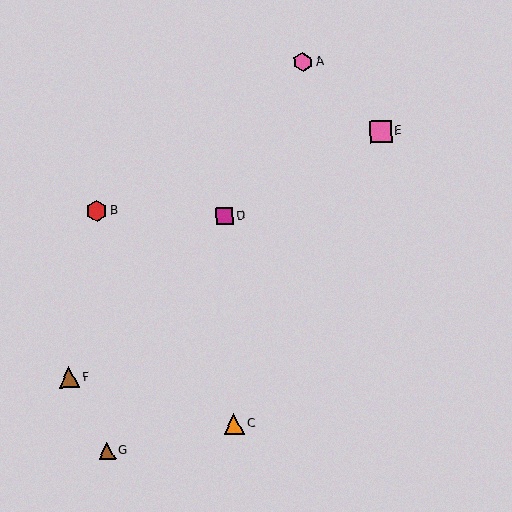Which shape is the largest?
The pink square (labeled E) is the largest.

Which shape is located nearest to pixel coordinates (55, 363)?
The brown triangle (labeled F) at (69, 377) is nearest to that location.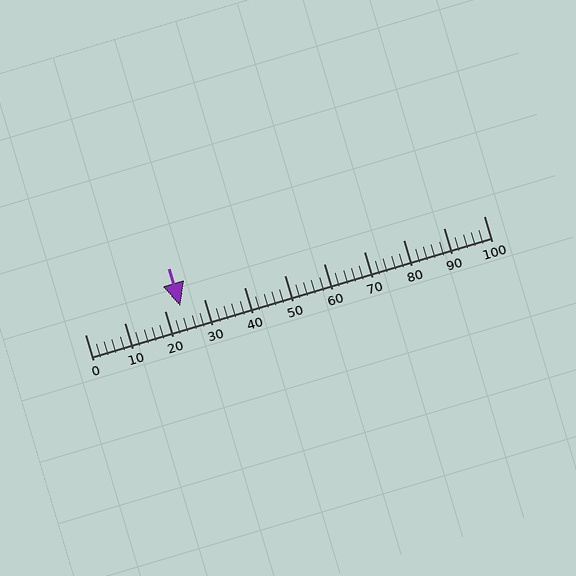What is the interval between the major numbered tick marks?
The major tick marks are spaced 10 units apart.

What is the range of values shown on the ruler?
The ruler shows values from 0 to 100.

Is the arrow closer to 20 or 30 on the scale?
The arrow is closer to 20.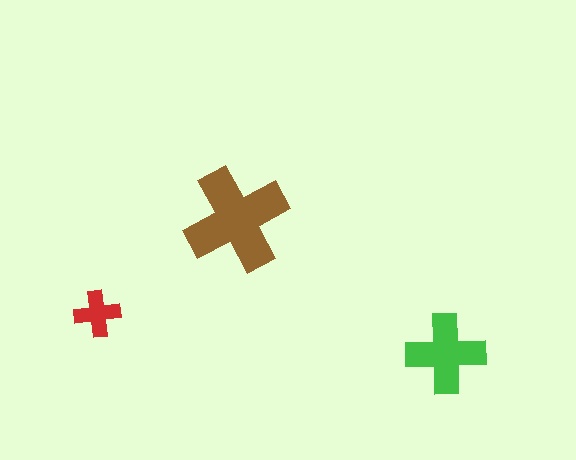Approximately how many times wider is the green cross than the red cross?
About 1.5 times wider.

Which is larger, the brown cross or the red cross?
The brown one.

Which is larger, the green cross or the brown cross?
The brown one.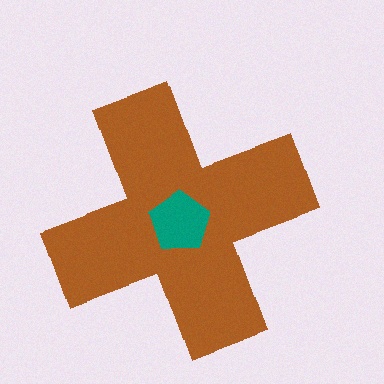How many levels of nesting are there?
2.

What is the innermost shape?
The teal pentagon.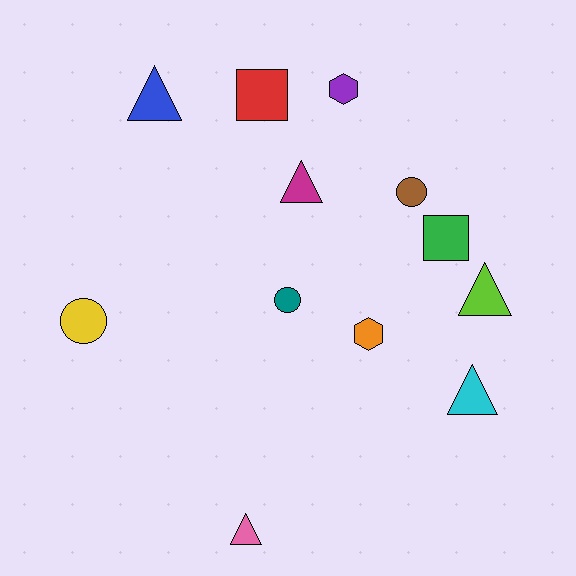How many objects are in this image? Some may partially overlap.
There are 12 objects.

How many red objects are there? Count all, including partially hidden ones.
There is 1 red object.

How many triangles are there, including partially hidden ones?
There are 5 triangles.